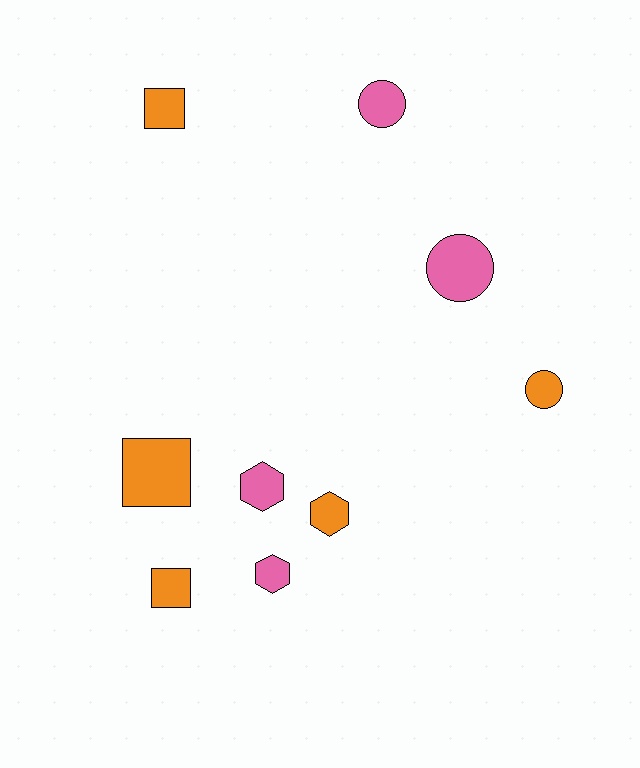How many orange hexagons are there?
There is 1 orange hexagon.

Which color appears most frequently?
Orange, with 5 objects.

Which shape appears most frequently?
Circle, with 3 objects.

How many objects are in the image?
There are 9 objects.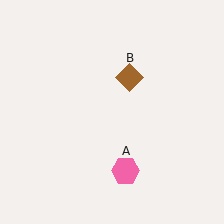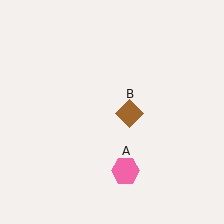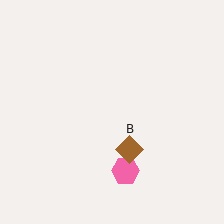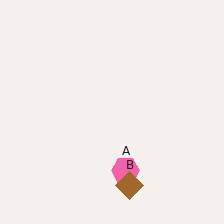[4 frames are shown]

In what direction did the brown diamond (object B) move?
The brown diamond (object B) moved down.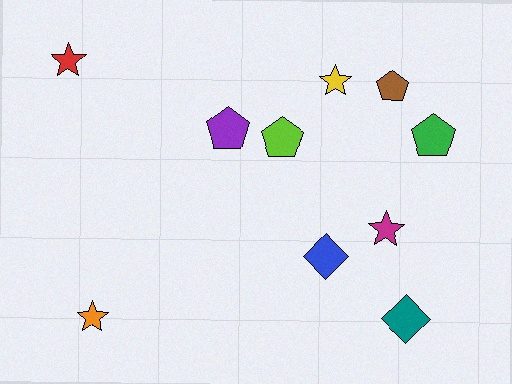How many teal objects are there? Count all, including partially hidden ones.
There is 1 teal object.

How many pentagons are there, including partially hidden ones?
There are 4 pentagons.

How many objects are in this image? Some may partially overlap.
There are 10 objects.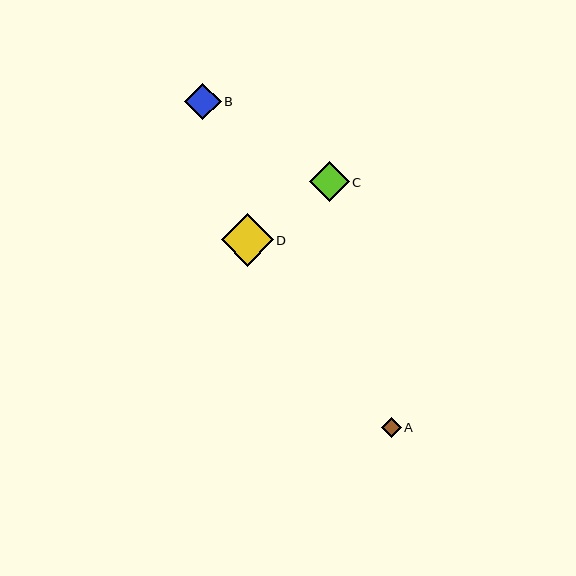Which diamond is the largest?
Diamond D is the largest with a size of approximately 52 pixels.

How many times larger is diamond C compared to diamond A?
Diamond C is approximately 2.0 times the size of diamond A.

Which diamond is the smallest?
Diamond A is the smallest with a size of approximately 20 pixels.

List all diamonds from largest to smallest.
From largest to smallest: D, C, B, A.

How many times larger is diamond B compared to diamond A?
Diamond B is approximately 1.8 times the size of diamond A.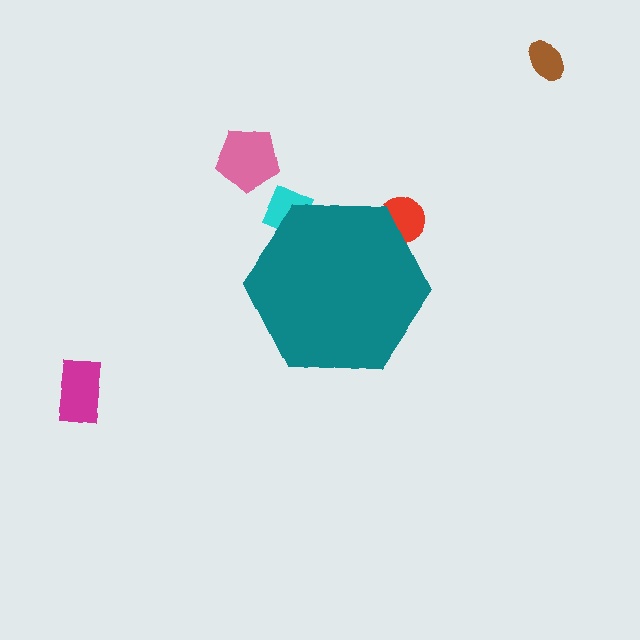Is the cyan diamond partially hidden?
Yes, the cyan diamond is partially hidden behind the teal hexagon.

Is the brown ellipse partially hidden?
No, the brown ellipse is fully visible.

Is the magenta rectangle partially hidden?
No, the magenta rectangle is fully visible.